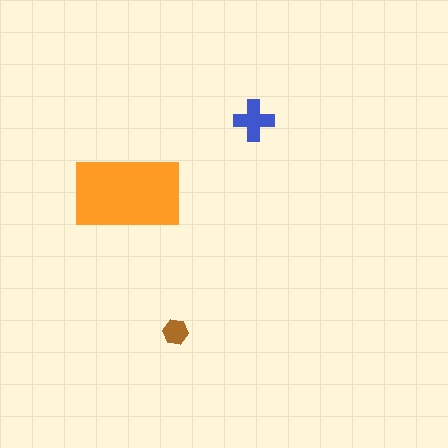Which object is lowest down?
The brown hexagon is bottommost.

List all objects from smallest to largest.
The brown hexagon, the blue cross, the orange rectangle.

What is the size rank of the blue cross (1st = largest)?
2nd.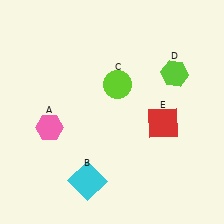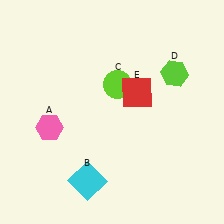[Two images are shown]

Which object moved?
The red square (E) moved up.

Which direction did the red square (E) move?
The red square (E) moved up.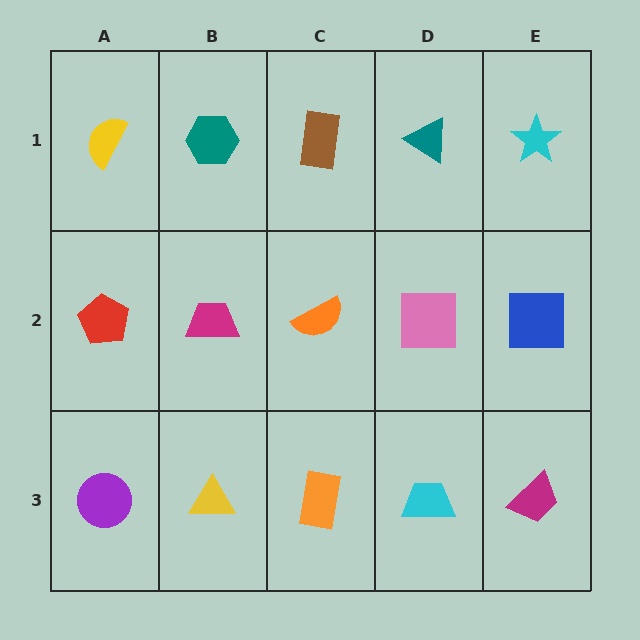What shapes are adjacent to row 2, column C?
A brown rectangle (row 1, column C), an orange rectangle (row 3, column C), a magenta trapezoid (row 2, column B), a pink square (row 2, column D).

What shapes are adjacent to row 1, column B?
A magenta trapezoid (row 2, column B), a yellow semicircle (row 1, column A), a brown rectangle (row 1, column C).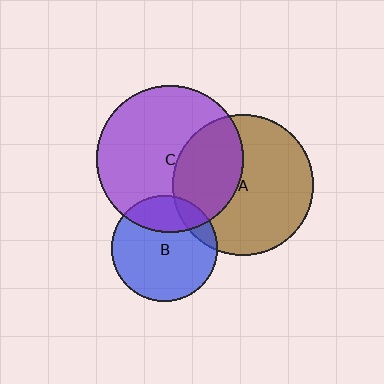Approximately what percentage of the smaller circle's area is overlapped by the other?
Approximately 25%.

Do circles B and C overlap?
Yes.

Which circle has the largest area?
Circle C (purple).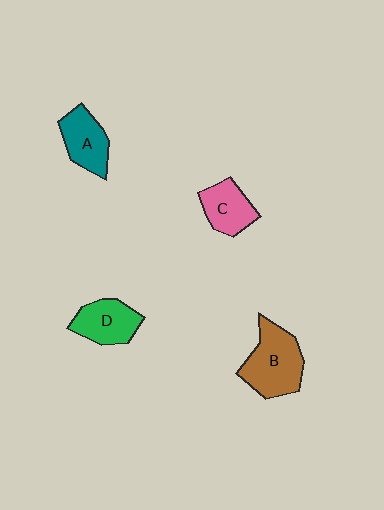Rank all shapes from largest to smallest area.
From largest to smallest: B (brown), D (green), A (teal), C (pink).